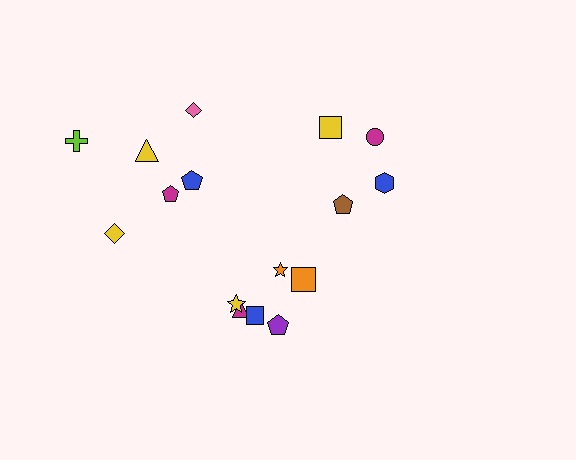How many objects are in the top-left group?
There are 6 objects.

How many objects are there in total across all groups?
There are 16 objects.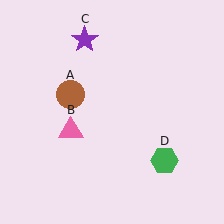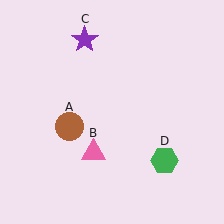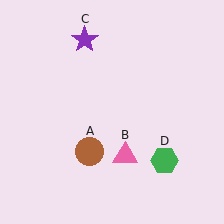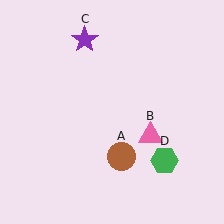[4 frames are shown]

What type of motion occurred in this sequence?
The brown circle (object A), pink triangle (object B) rotated counterclockwise around the center of the scene.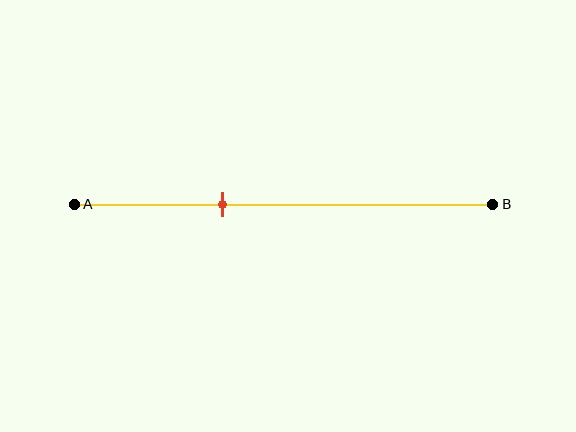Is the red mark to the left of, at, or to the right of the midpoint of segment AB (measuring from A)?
The red mark is to the left of the midpoint of segment AB.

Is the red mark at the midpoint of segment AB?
No, the mark is at about 35% from A, not at the 50% midpoint.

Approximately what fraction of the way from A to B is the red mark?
The red mark is approximately 35% of the way from A to B.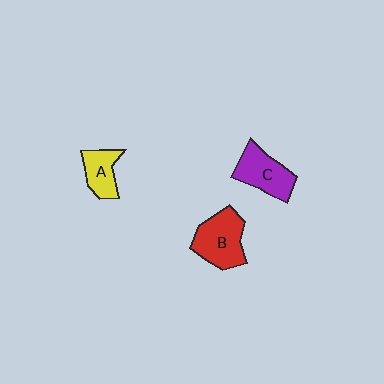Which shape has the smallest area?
Shape A (yellow).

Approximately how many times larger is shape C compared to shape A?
Approximately 1.4 times.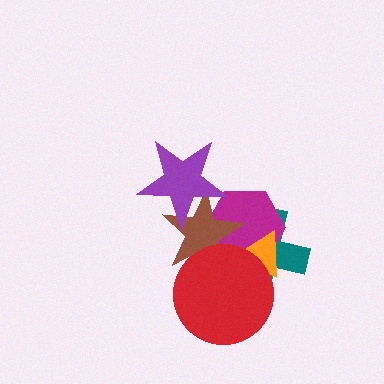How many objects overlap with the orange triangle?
4 objects overlap with the orange triangle.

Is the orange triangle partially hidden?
Yes, it is partially covered by another shape.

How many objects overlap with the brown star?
5 objects overlap with the brown star.